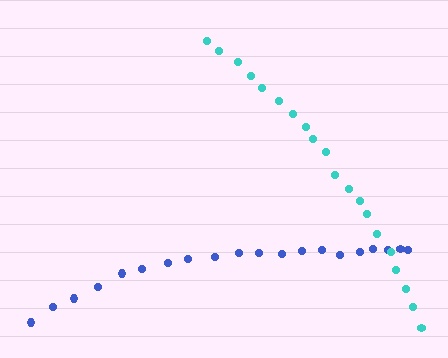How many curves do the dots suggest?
There are 2 distinct paths.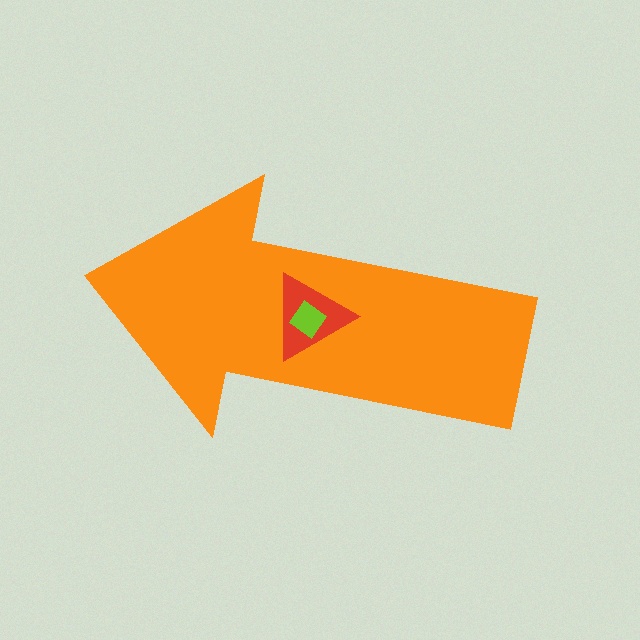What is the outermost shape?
The orange arrow.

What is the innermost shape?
The lime diamond.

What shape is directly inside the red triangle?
The lime diamond.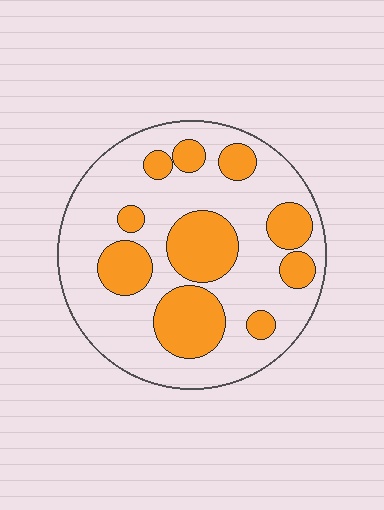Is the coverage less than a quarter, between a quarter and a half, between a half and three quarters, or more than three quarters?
Between a quarter and a half.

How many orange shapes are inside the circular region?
10.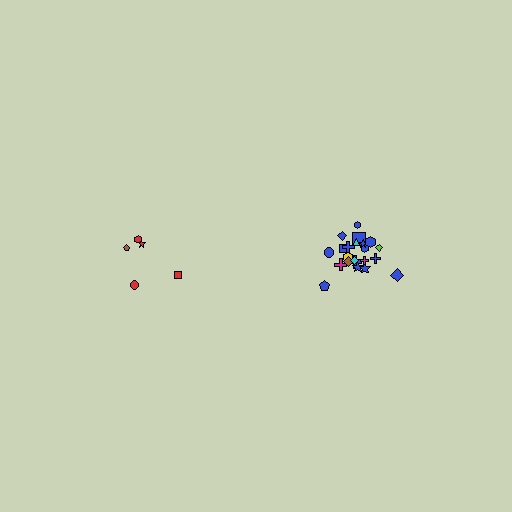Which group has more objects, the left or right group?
The right group.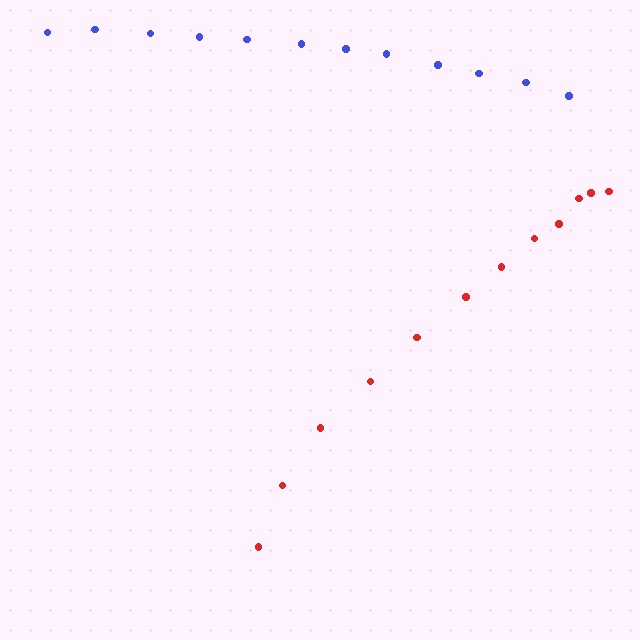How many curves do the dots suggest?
There are 2 distinct paths.